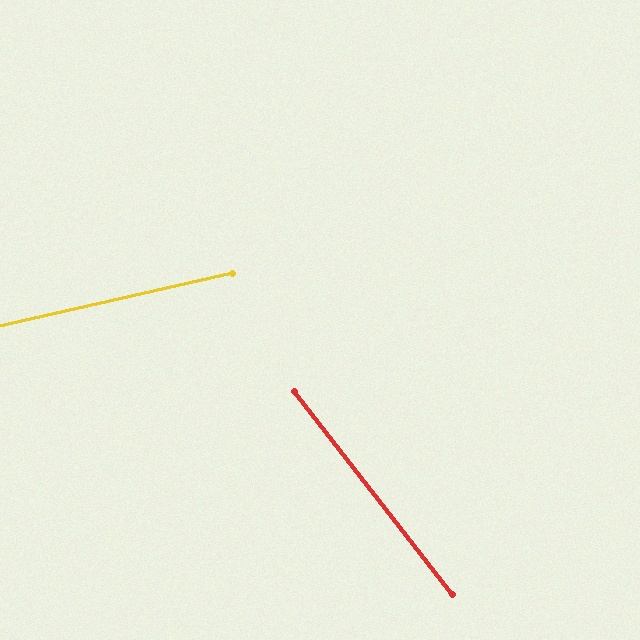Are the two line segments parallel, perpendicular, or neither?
Neither parallel nor perpendicular — they differ by about 65°.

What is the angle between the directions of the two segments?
Approximately 65 degrees.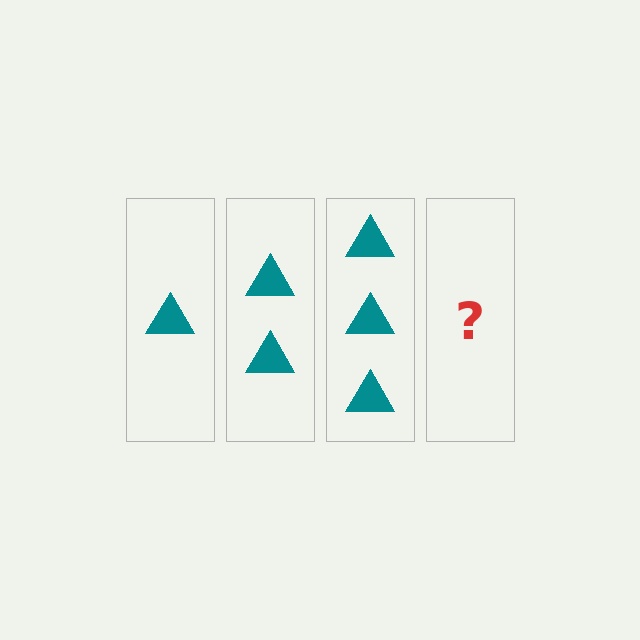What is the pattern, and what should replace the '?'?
The pattern is that each step adds one more triangle. The '?' should be 4 triangles.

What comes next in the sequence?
The next element should be 4 triangles.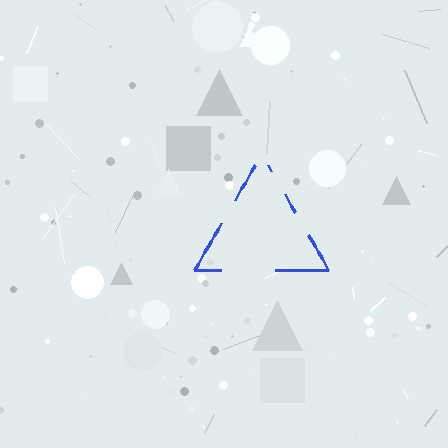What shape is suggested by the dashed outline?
The dashed outline suggests a triangle.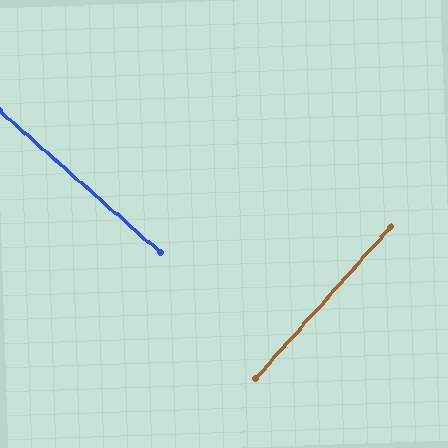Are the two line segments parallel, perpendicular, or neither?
Perpendicular — they meet at approximately 90°.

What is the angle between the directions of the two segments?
Approximately 90 degrees.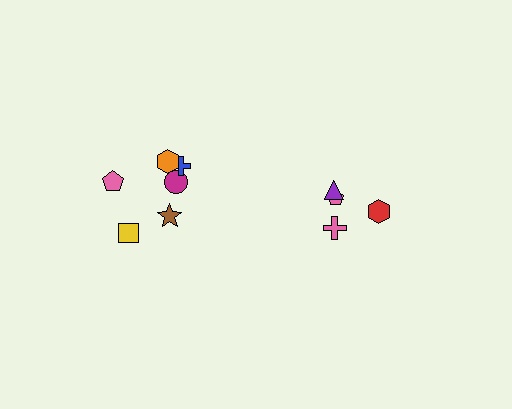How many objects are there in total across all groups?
There are 10 objects.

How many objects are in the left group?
There are 6 objects.